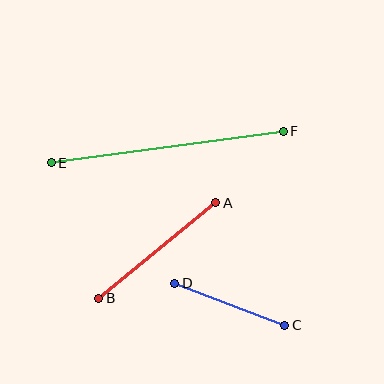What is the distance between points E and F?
The distance is approximately 234 pixels.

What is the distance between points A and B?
The distance is approximately 151 pixels.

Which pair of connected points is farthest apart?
Points E and F are farthest apart.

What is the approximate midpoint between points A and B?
The midpoint is at approximately (157, 250) pixels.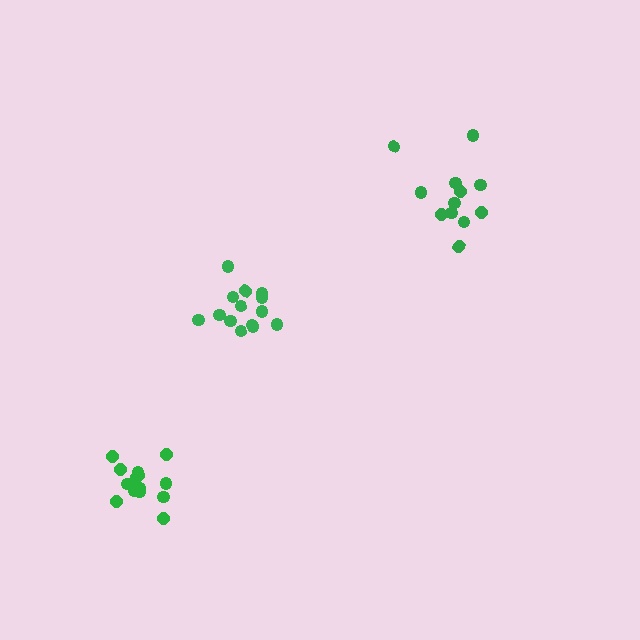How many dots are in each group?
Group 1: 14 dots, Group 2: 14 dots, Group 3: 12 dots (40 total).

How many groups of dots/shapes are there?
There are 3 groups.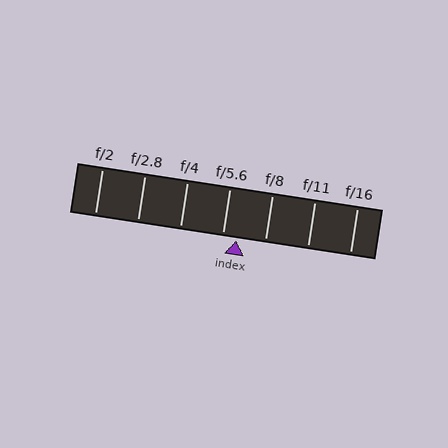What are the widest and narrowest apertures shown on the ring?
The widest aperture shown is f/2 and the narrowest is f/16.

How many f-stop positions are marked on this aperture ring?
There are 7 f-stop positions marked.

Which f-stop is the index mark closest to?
The index mark is closest to f/5.6.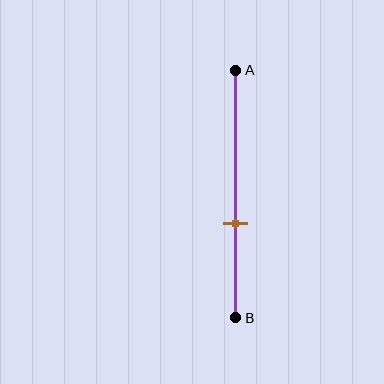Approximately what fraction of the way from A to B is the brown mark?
The brown mark is approximately 60% of the way from A to B.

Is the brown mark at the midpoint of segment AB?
No, the mark is at about 60% from A, not at the 50% midpoint.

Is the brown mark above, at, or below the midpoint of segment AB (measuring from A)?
The brown mark is below the midpoint of segment AB.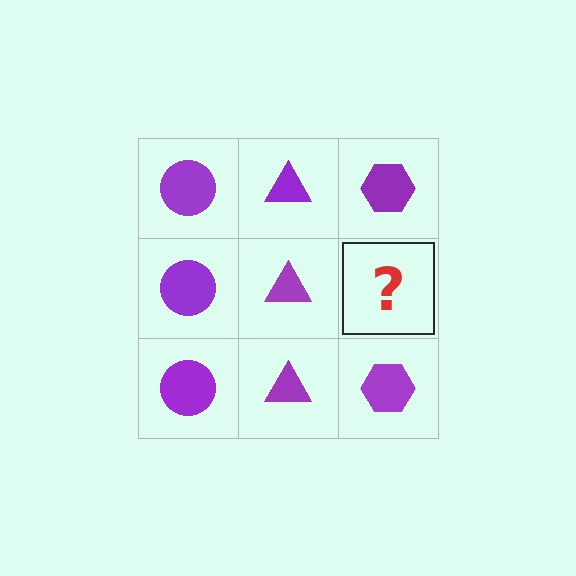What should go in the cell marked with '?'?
The missing cell should contain a purple hexagon.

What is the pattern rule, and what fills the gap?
The rule is that each column has a consistent shape. The gap should be filled with a purple hexagon.